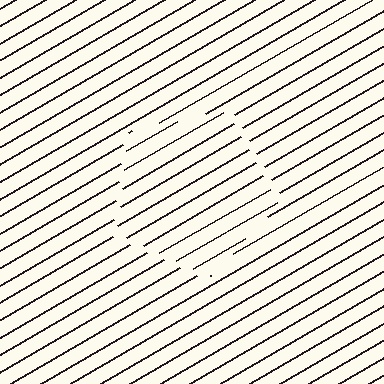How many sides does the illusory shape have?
5 sides — the line-ends trace a pentagon.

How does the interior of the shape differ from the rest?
The interior of the shape contains the same grating, shifted by half a period — the contour is defined by the phase discontinuity where line-ends from the inner and outer gratings abut.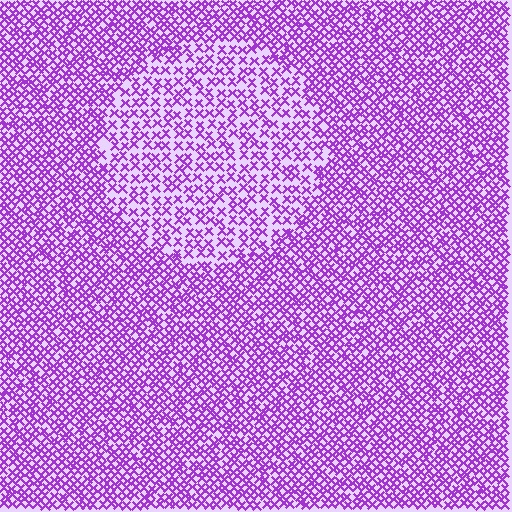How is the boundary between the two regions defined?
The boundary is defined by a change in element density (approximately 1.7x ratio). All elements are the same color, size, and shape.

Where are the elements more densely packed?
The elements are more densely packed outside the circle boundary.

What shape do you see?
I see a circle.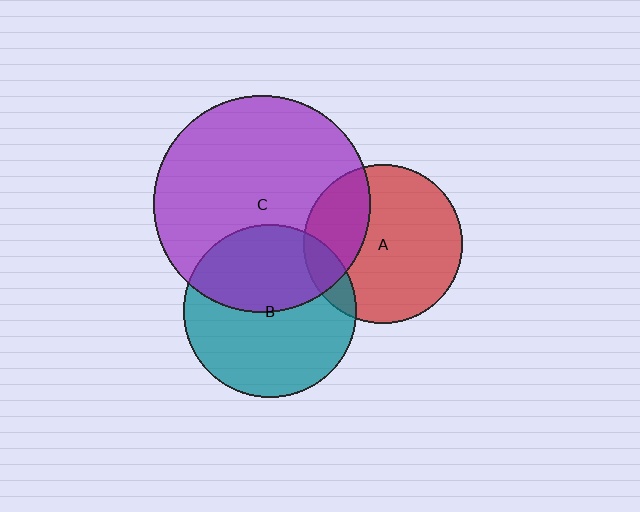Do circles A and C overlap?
Yes.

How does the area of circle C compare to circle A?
Approximately 1.9 times.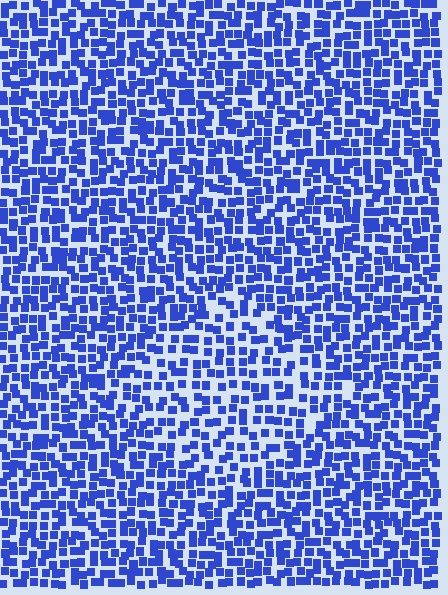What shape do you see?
I see a diamond.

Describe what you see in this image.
The image contains small blue elements arranged at two different densities. A diamond-shaped region is visible where the elements are less densely packed than the surrounding area.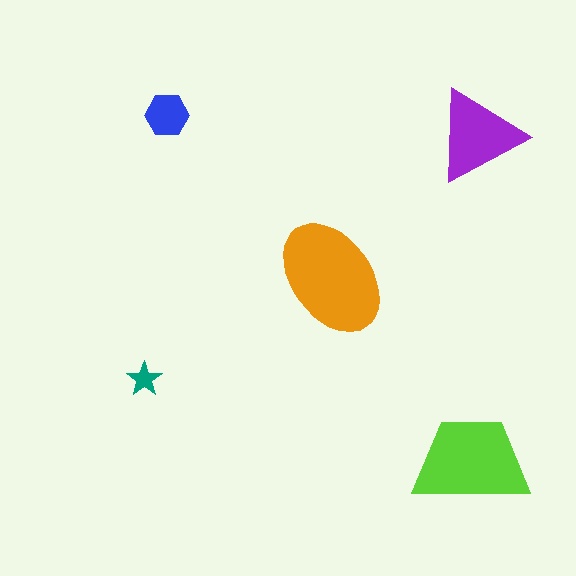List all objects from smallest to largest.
The teal star, the blue hexagon, the purple triangle, the lime trapezoid, the orange ellipse.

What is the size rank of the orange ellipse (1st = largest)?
1st.